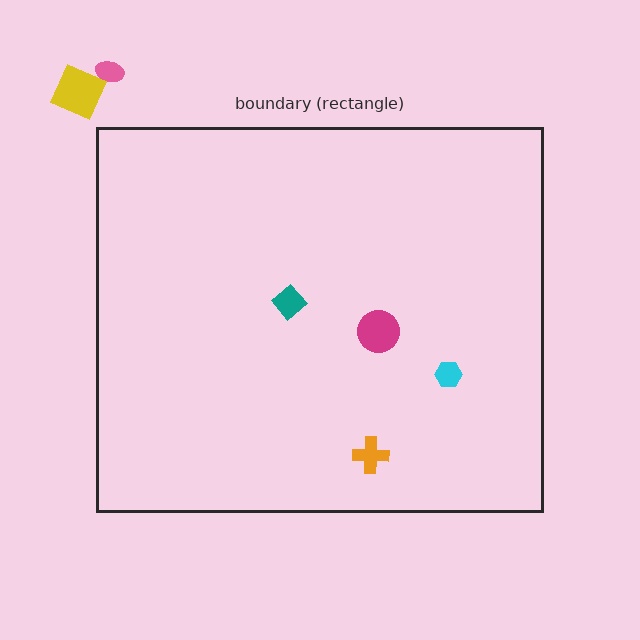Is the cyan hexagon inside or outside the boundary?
Inside.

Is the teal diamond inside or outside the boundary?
Inside.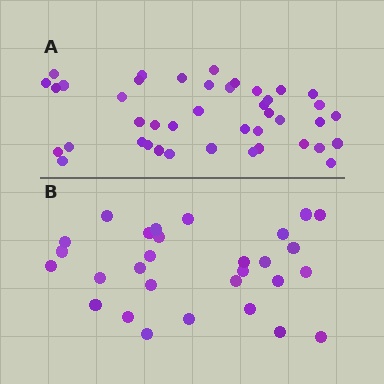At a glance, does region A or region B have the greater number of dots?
Region A (the top region) has more dots.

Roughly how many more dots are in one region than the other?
Region A has approximately 15 more dots than region B.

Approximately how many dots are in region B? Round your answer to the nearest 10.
About 30 dots. (The exact count is 29, which rounds to 30.)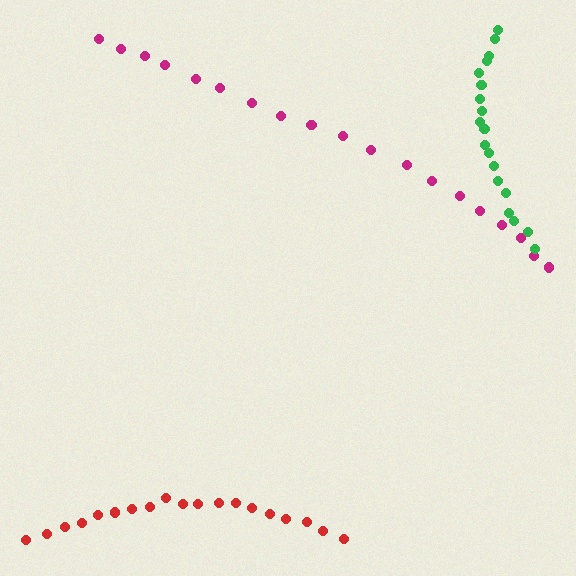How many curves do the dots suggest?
There are 3 distinct paths.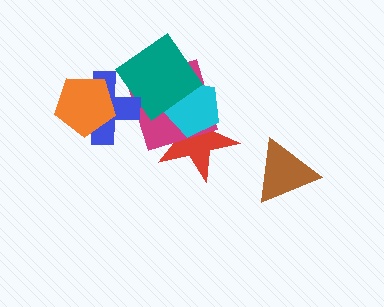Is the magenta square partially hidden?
Yes, it is partially covered by another shape.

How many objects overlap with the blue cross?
1 object overlaps with the blue cross.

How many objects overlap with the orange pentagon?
1 object overlaps with the orange pentagon.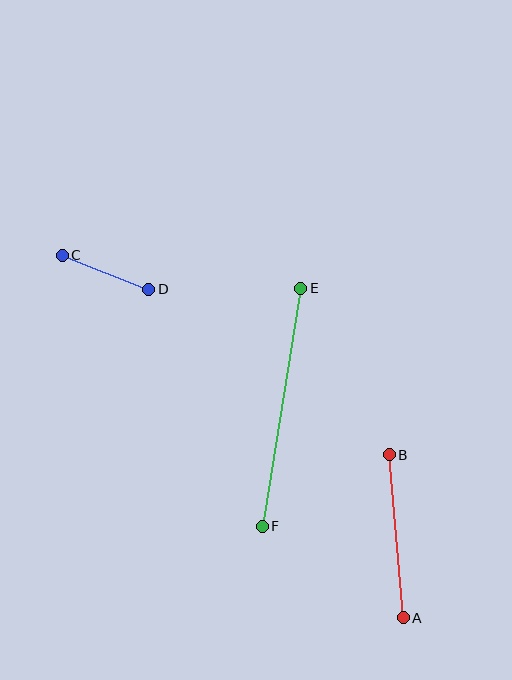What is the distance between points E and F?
The distance is approximately 241 pixels.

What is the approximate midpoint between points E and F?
The midpoint is at approximately (281, 407) pixels.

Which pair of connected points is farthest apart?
Points E and F are farthest apart.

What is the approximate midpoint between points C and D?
The midpoint is at approximately (106, 272) pixels.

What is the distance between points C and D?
The distance is approximately 93 pixels.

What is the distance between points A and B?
The distance is approximately 163 pixels.